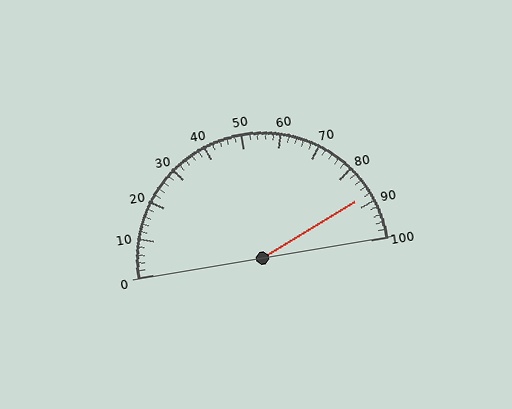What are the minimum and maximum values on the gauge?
The gauge ranges from 0 to 100.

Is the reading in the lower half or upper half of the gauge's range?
The reading is in the upper half of the range (0 to 100).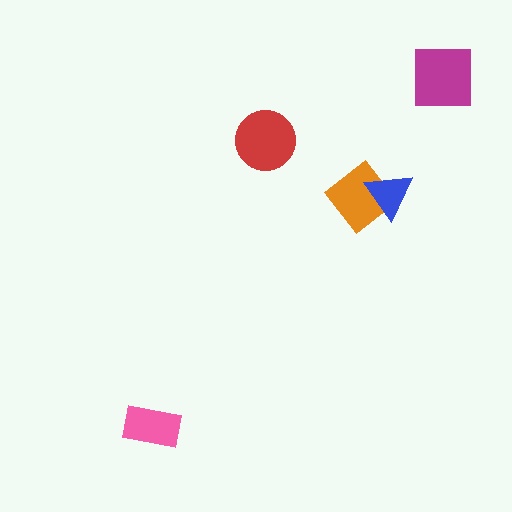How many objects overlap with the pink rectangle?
0 objects overlap with the pink rectangle.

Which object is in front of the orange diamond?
The blue triangle is in front of the orange diamond.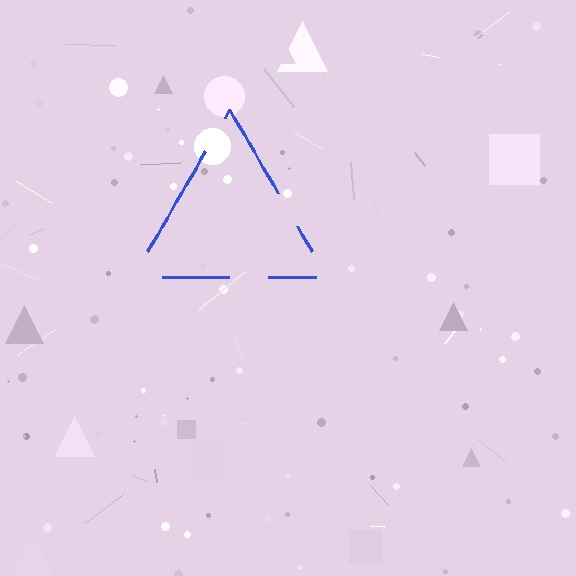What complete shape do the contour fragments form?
The contour fragments form a triangle.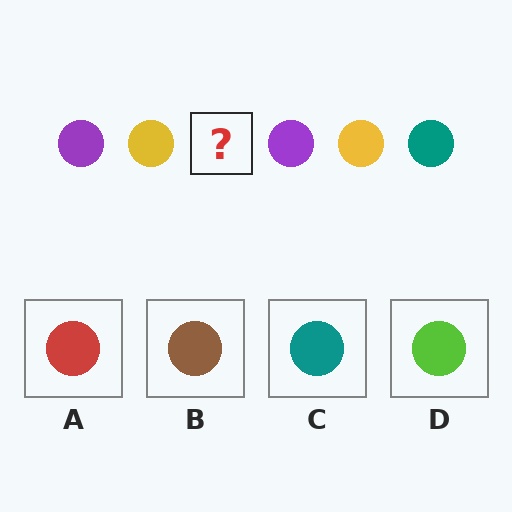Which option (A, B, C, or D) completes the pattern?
C.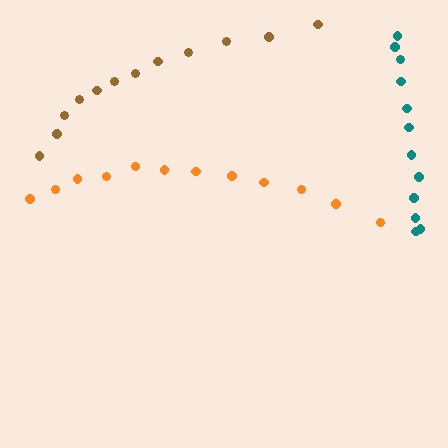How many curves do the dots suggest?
There are 3 distinct paths.